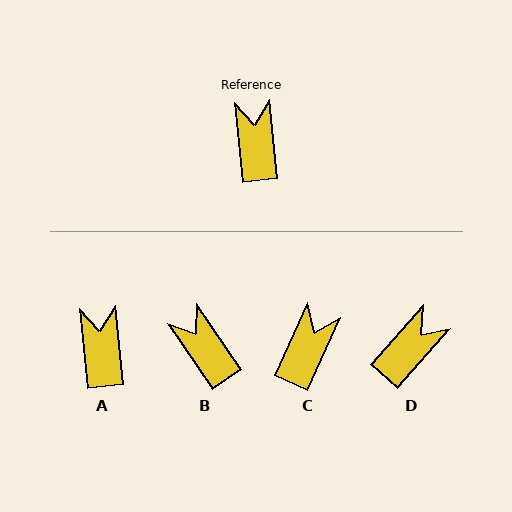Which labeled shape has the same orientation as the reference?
A.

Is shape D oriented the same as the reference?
No, it is off by about 47 degrees.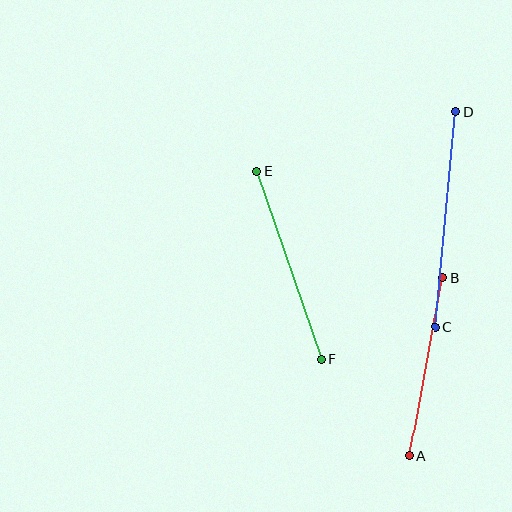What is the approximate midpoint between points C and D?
The midpoint is at approximately (445, 219) pixels.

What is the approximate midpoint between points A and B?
The midpoint is at approximately (426, 367) pixels.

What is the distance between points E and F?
The distance is approximately 198 pixels.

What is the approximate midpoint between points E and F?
The midpoint is at approximately (289, 265) pixels.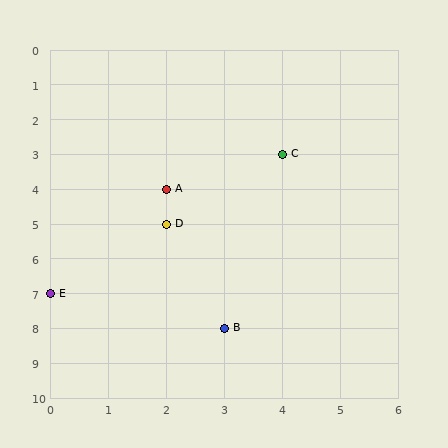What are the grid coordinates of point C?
Point C is at grid coordinates (4, 3).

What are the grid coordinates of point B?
Point B is at grid coordinates (3, 8).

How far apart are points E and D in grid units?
Points E and D are 2 columns and 2 rows apart (about 2.8 grid units diagonally).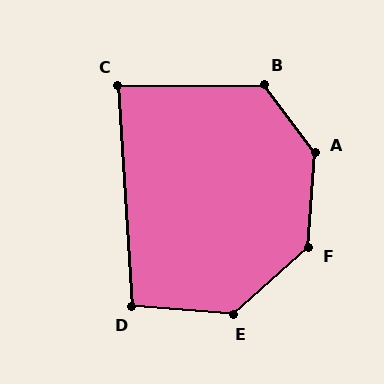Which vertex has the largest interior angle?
A, at approximately 139 degrees.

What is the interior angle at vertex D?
Approximately 98 degrees (obtuse).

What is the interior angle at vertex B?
Approximately 126 degrees (obtuse).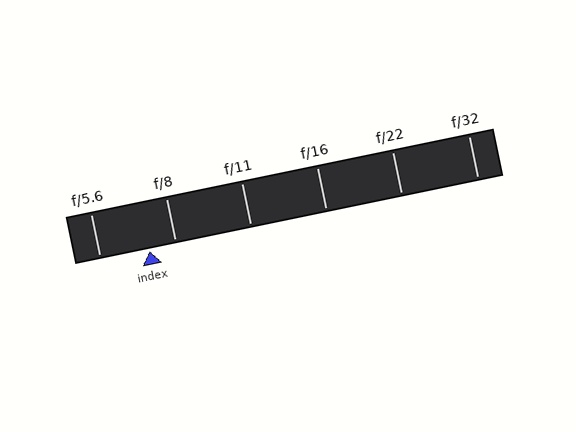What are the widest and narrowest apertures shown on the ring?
The widest aperture shown is f/5.6 and the narrowest is f/32.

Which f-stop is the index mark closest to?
The index mark is closest to f/8.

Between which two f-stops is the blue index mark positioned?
The index mark is between f/5.6 and f/8.